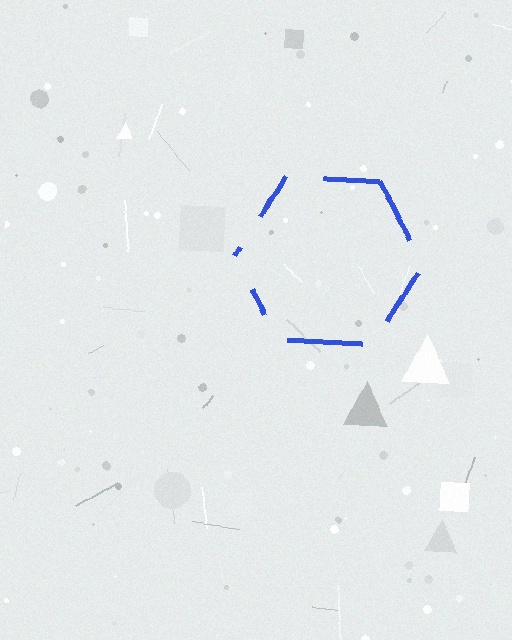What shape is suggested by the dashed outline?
The dashed outline suggests a hexagon.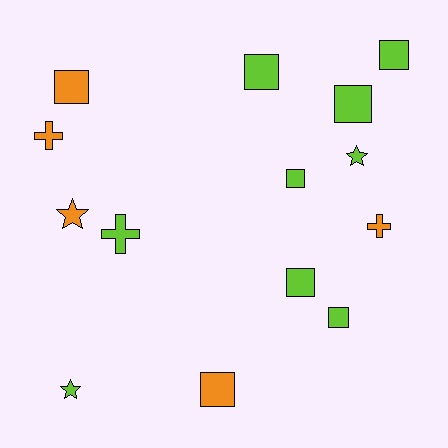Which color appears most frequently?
Lime, with 9 objects.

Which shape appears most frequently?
Square, with 8 objects.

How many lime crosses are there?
There is 1 lime cross.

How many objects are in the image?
There are 14 objects.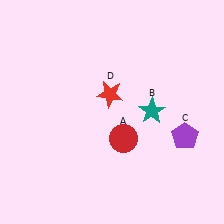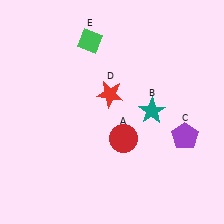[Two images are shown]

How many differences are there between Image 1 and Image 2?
There is 1 difference between the two images.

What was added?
A green diamond (E) was added in Image 2.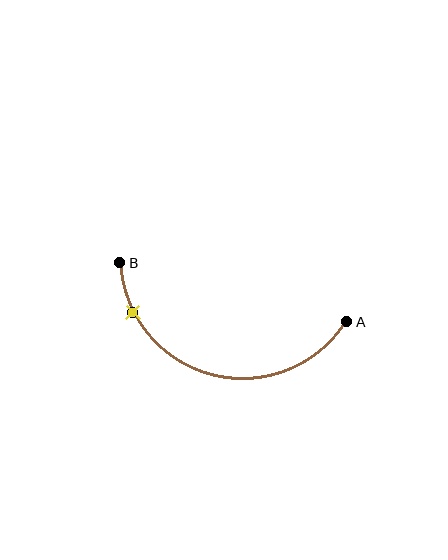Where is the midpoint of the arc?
The arc midpoint is the point on the curve farthest from the straight line joining A and B. It sits below that line.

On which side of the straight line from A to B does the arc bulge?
The arc bulges below the straight line connecting A and B.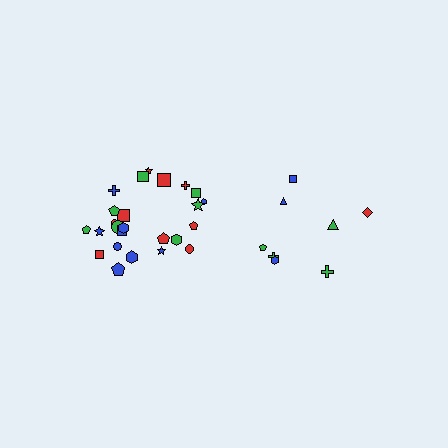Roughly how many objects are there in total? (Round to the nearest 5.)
Roughly 35 objects in total.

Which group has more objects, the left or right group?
The left group.